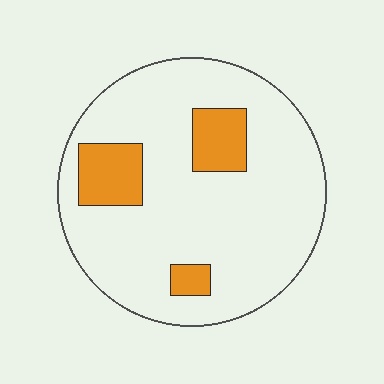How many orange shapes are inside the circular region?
3.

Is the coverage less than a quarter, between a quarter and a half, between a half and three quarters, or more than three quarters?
Less than a quarter.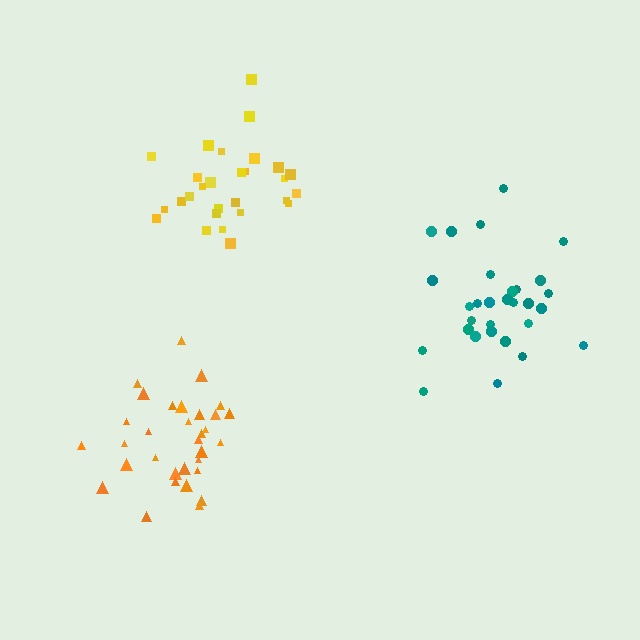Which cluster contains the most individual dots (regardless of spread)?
Orange (32).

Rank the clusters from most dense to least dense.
yellow, orange, teal.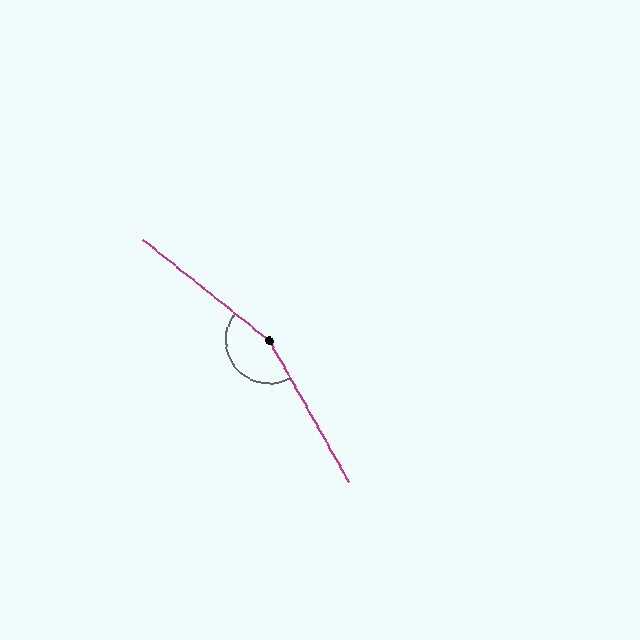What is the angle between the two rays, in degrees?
Approximately 157 degrees.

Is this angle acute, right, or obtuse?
It is obtuse.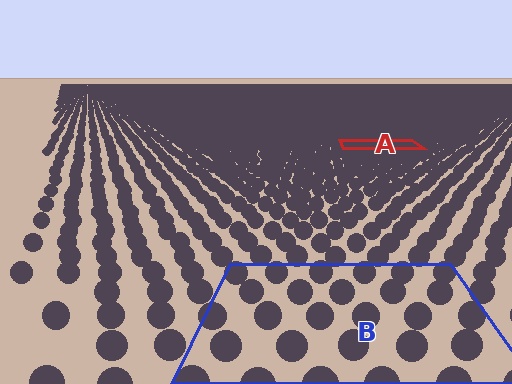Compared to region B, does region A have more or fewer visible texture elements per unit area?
Region A has more texture elements per unit area — they are packed more densely because it is farther away.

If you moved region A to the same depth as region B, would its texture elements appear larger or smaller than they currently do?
They would appear larger. At a closer depth, the same texture elements are projected at a bigger on-screen size.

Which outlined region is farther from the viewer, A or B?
Region A is farther from the viewer — the texture elements inside it appear smaller and more densely packed.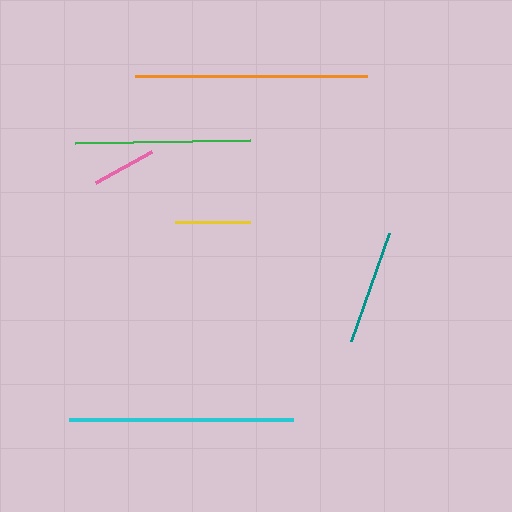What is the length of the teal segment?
The teal segment is approximately 114 pixels long.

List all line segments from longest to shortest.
From longest to shortest: orange, cyan, green, teal, yellow, pink.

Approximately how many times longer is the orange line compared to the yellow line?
The orange line is approximately 3.1 times the length of the yellow line.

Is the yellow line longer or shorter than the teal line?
The teal line is longer than the yellow line.